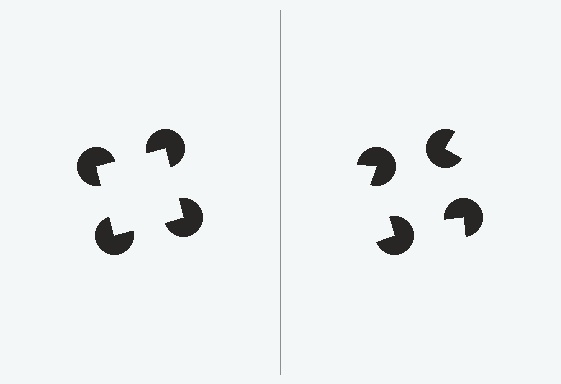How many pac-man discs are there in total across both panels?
8 — 4 on each side.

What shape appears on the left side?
An illusory square.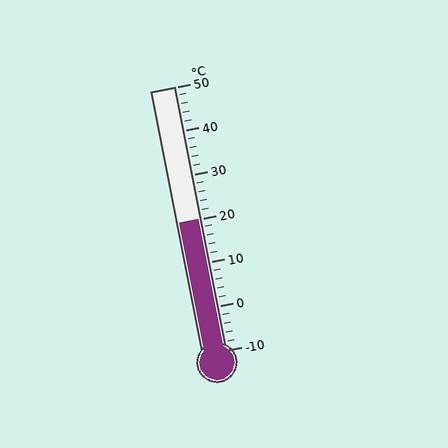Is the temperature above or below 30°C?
The temperature is below 30°C.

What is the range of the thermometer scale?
The thermometer scale ranges from -10°C to 50°C.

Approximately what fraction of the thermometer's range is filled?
The thermometer is filled to approximately 50% of its range.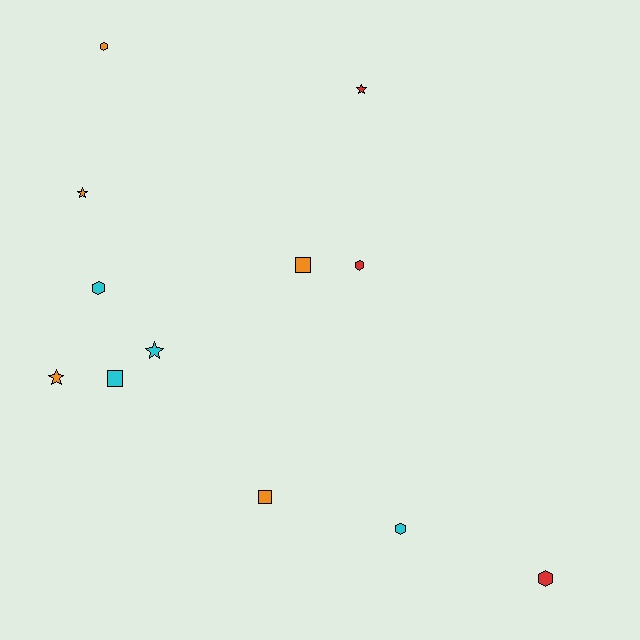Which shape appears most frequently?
Hexagon, with 5 objects.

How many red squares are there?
There are no red squares.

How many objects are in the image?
There are 12 objects.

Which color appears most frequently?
Orange, with 5 objects.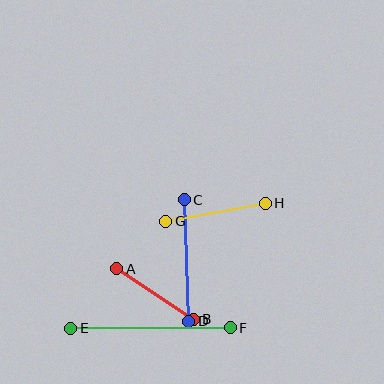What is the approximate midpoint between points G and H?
The midpoint is at approximately (216, 212) pixels.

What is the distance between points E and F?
The distance is approximately 159 pixels.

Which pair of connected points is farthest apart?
Points E and F are farthest apart.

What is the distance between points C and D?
The distance is approximately 122 pixels.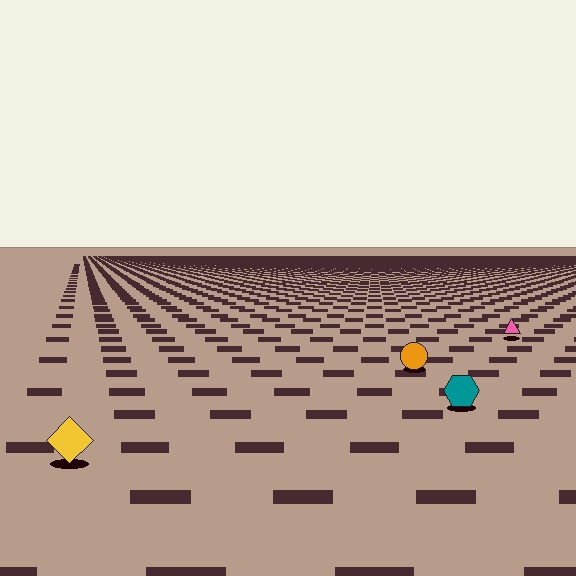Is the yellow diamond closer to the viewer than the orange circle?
Yes. The yellow diamond is closer — you can tell from the texture gradient: the ground texture is coarser near it.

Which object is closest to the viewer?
The yellow diamond is closest. The texture marks near it are larger and more spread out.